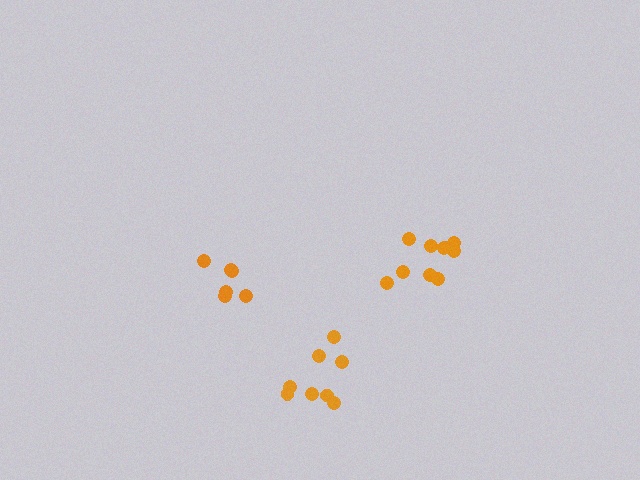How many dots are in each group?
Group 1: 10 dots, Group 2: 8 dots, Group 3: 6 dots (24 total).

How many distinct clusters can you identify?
There are 3 distinct clusters.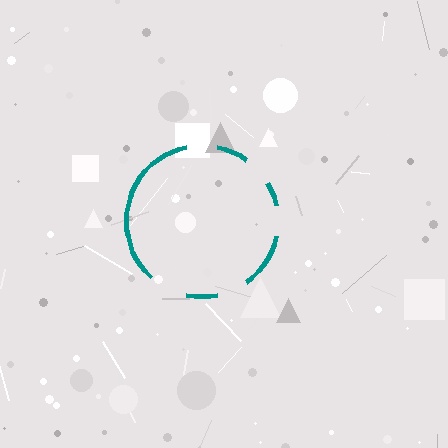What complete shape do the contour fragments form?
The contour fragments form a circle.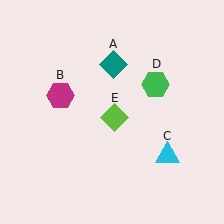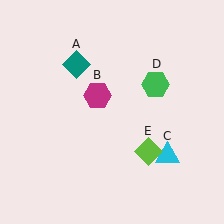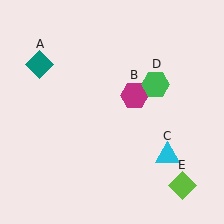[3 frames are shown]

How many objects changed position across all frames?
3 objects changed position: teal diamond (object A), magenta hexagon (object B), lime diamond (object E).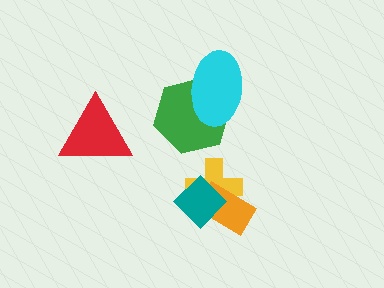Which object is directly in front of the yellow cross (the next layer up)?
The orange rectangle is directly in front of the yellow cross.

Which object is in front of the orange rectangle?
The teal diamond is in front of the orange rectangle.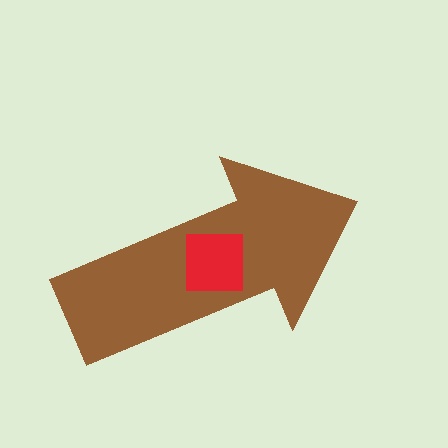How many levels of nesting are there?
2.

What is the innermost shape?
The red square.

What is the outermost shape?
The brown arrow.